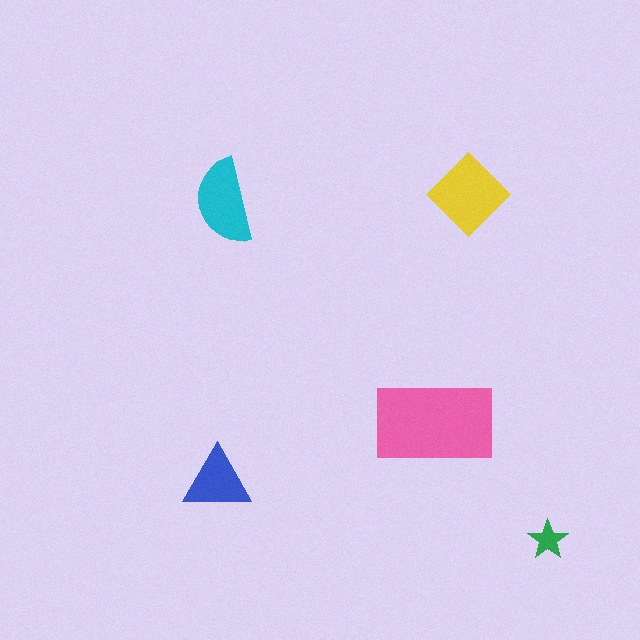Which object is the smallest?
The green star.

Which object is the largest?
The pink rectangle.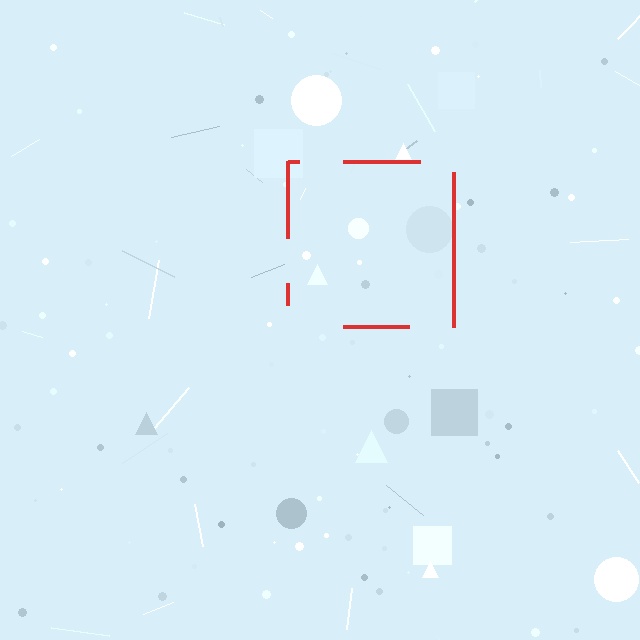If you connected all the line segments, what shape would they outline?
They would outline a square.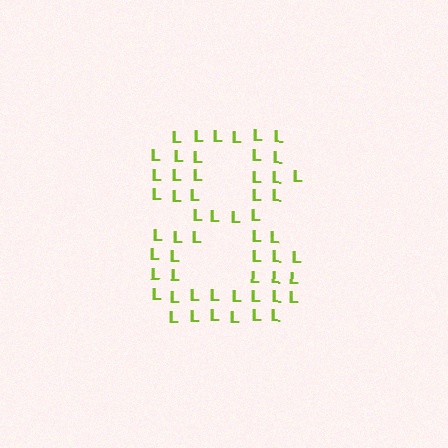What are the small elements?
The small elements are letter L's.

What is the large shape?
The large shape is the digit 8.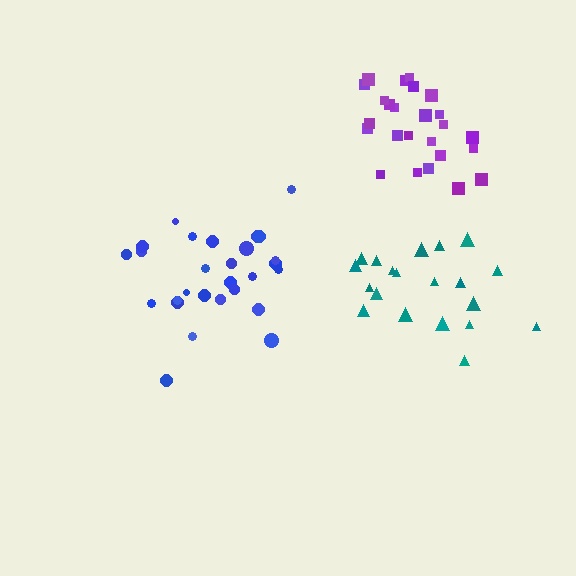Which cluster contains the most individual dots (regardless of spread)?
Blue (28).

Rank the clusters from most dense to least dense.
purple, teal, blue.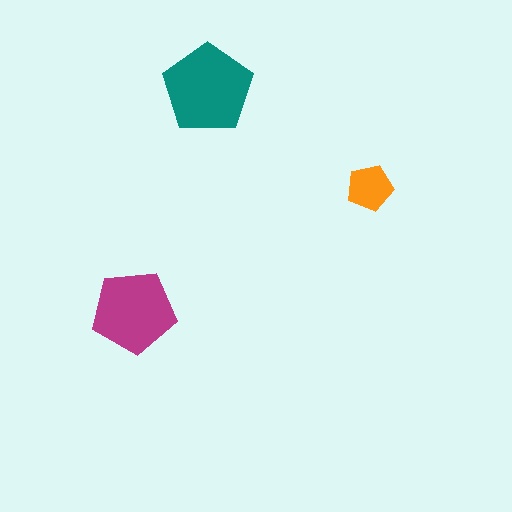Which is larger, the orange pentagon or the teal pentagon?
The teal one.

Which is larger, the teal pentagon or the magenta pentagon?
The teal one.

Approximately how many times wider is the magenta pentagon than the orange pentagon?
About 2 times wider.